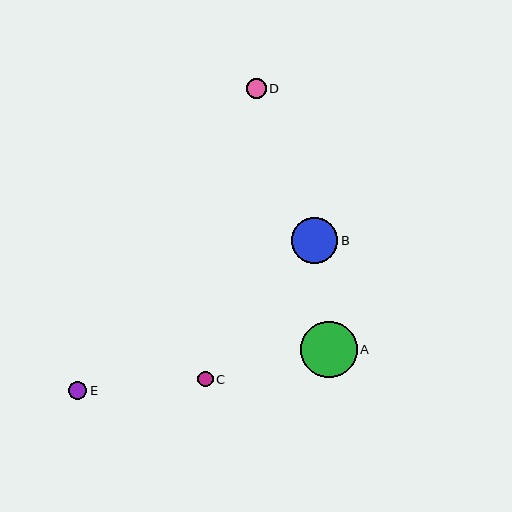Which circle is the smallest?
Circle C is the smallest with a size of approximately 15 pixels.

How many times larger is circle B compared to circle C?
Circle B is approximately 3.0 times the size of circle C.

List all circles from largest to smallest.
From largest to smallest: A, B, D, E, C.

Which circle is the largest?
Circle A is the largest with a size of approximately 57 pixels.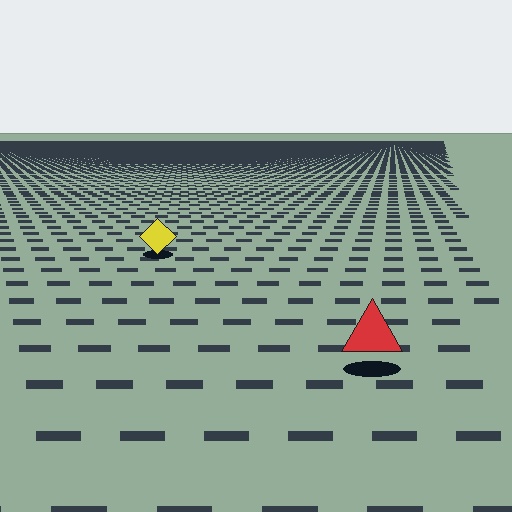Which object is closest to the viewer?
The red triangle is closest. The texture marks near it are larger and more spread out.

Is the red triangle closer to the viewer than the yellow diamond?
Yes. The red triangle is closer — you can tell from the texture gradient: the ground texture is coarser near it.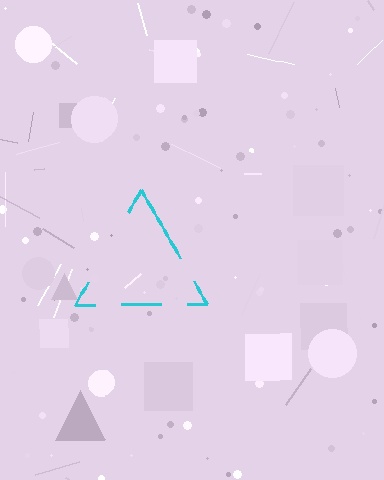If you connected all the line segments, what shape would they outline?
They would outline a triangle.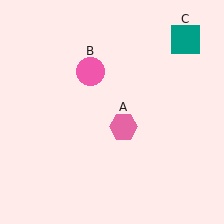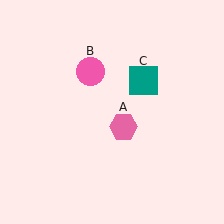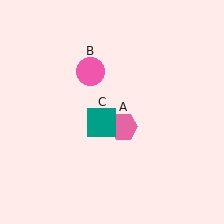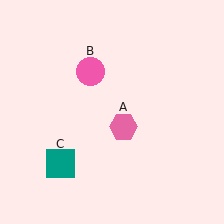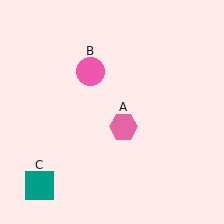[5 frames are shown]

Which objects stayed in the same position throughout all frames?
Pink hexagon (object A) and pink circle (object B) remained stationary.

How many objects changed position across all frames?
1 object changed position: teal square (object C).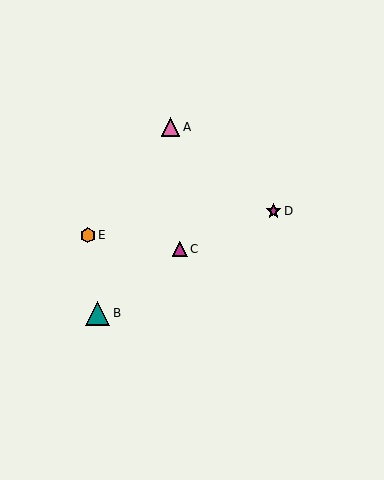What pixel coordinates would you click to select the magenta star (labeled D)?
Click at (274, 211) to select the magenta star D.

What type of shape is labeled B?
Shape B is a teal triangle.